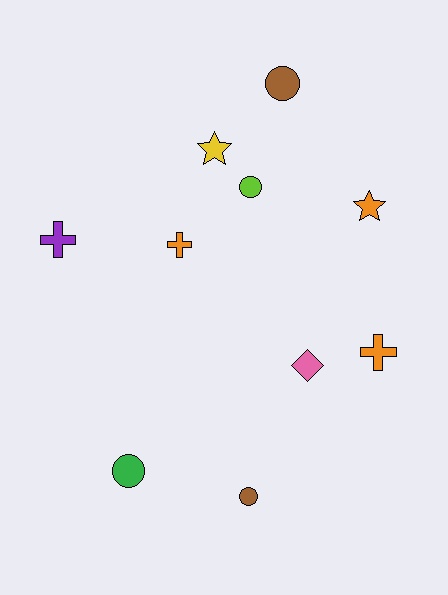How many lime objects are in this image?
There is 1 lime object.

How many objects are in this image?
There are 10 objects.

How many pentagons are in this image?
There are no pentagons.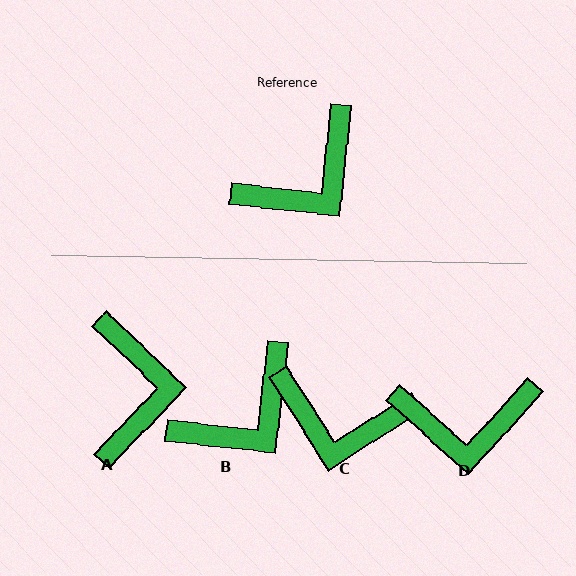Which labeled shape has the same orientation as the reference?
B.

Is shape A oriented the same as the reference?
No, it is off by about 53 degrees.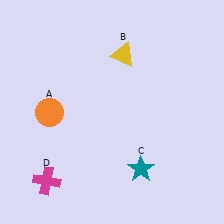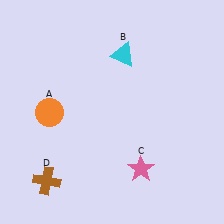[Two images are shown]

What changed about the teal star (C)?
In Image 1, C is teal. In Image 2, it changed to pink.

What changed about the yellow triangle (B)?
In Image 1, B is yellow. In Image 2, it changed to cyan.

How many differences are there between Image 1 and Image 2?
There are 3 differences between the two images.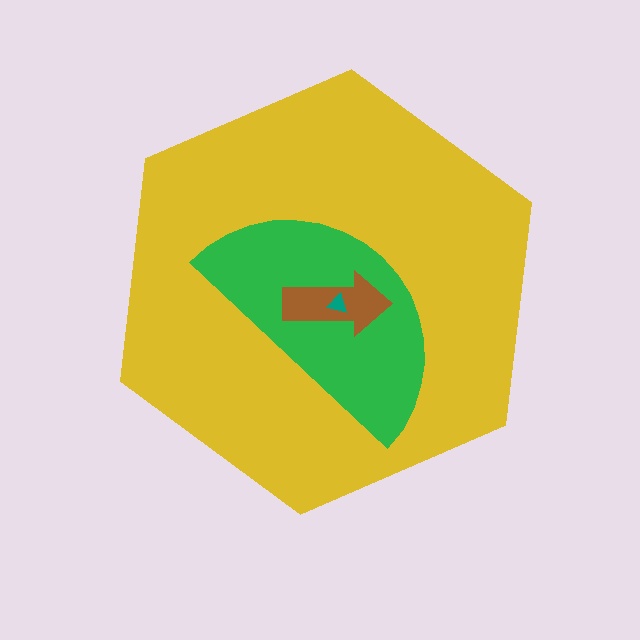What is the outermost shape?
The yellow hexagon.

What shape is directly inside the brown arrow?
The teal triangle.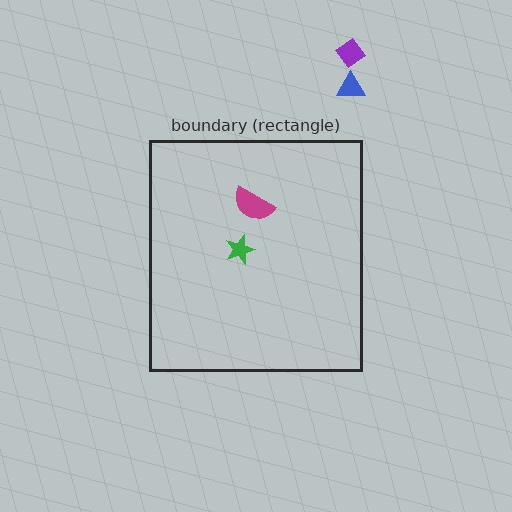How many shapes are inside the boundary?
2 inside, 2 outside.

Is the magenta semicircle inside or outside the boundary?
Inside.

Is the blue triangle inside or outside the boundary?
Outside.